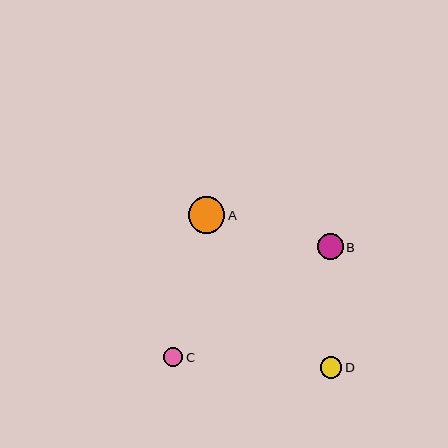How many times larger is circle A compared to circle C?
Circle A is approximately 1.9 times the size of circle C.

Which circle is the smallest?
Circle C is the smallest with a size of approximately 19 pixels.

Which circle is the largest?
Circle A is the largest with a size of approximately 37 pixels.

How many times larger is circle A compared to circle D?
Circle A is approximately 1.7 times the size of circle D.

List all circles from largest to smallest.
From largest to smallest: A, B, D, C.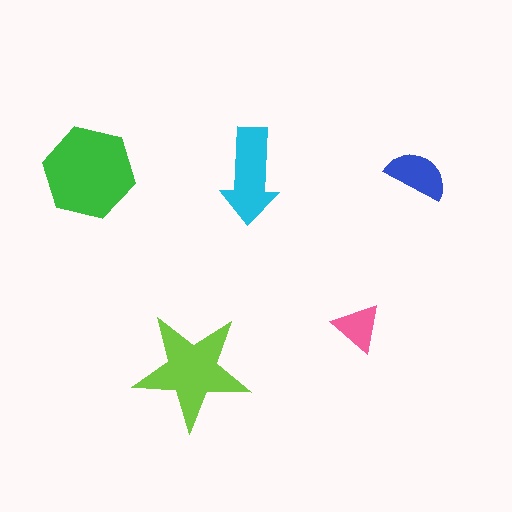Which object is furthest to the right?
The blue semicircle is rightmost.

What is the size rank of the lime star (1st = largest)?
2nd.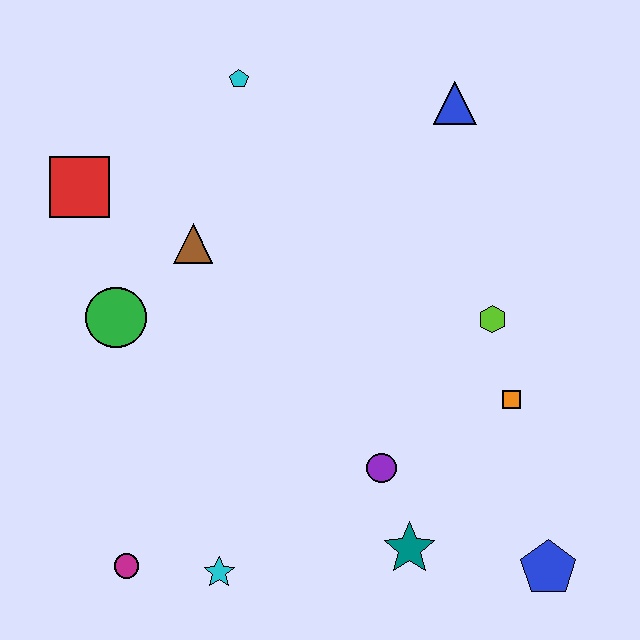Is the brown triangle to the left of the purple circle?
Yes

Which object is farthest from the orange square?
The red square is farthest from the orange square.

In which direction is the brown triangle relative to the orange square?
The brown triangle is to the left of the orange square.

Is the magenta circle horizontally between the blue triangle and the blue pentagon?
No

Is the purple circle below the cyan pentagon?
Yes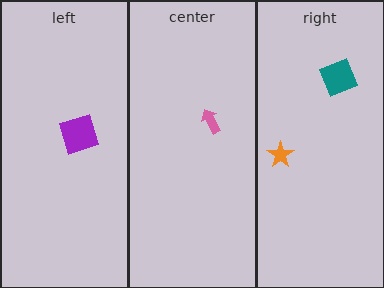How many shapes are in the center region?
1.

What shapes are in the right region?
The teal square, the orange star.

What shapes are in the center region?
The pink arrow.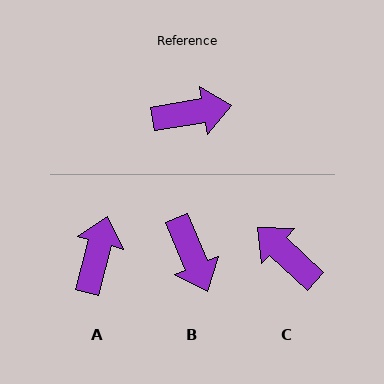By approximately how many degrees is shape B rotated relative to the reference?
Approximately 76 degrees clockwise.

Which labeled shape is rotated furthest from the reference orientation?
C, about 128 degrees away.